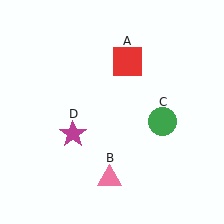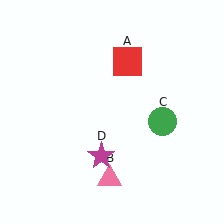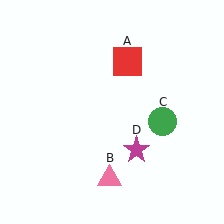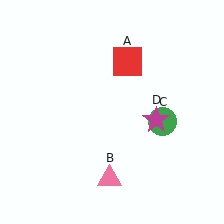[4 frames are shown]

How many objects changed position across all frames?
1 object changed position: magenta star (object D).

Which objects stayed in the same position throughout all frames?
Red square (object A) and pink triangle (object B) and green circle (object C) remained stationary.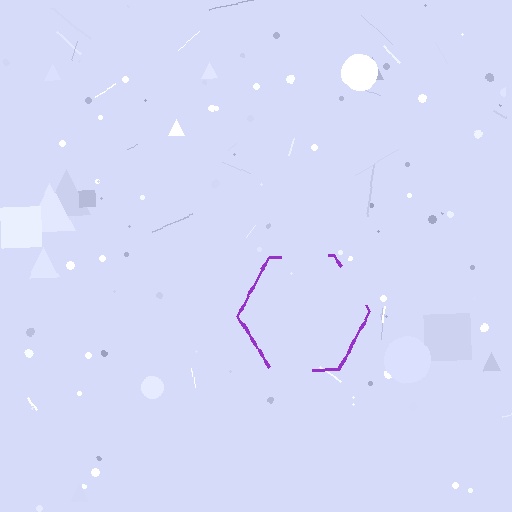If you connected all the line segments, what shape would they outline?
They would outline a hexagon.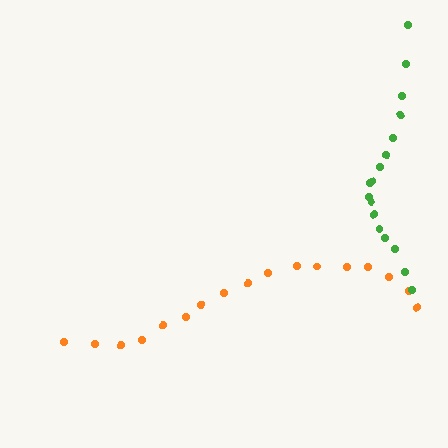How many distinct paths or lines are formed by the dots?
There are 2 distinct paths.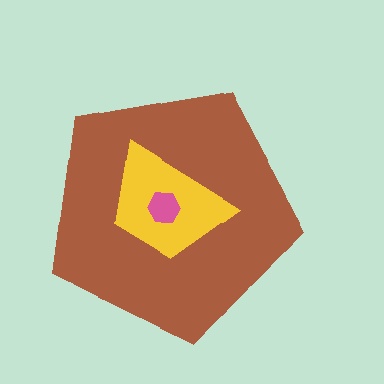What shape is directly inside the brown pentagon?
The yellow trapezoid.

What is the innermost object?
The pink hexagon.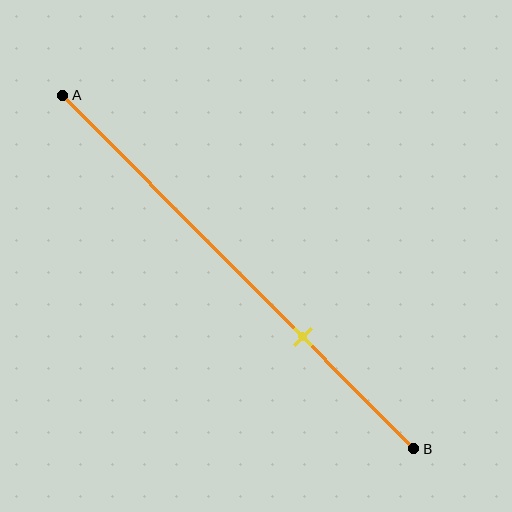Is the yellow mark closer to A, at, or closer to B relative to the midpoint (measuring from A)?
The yellow mark is closer to point B than the midpoint of segment AB.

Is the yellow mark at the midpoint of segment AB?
No, the mark is at about 70% from A, not at the 50% midpoint.